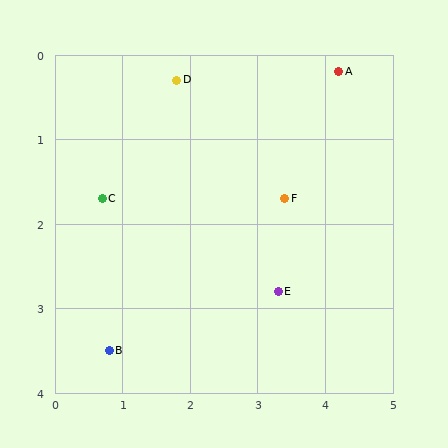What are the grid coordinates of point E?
Point E is at approximately (3.3, 2.8).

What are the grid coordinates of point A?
Point A is at approximately (4.2, 0.2).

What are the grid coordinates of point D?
Point D is at approximately (1.8, 0.3).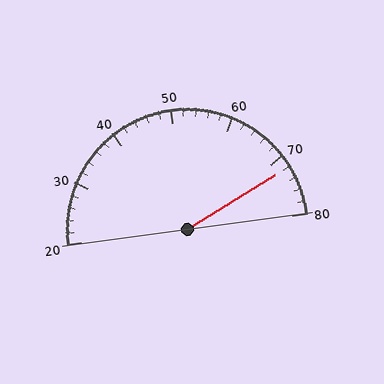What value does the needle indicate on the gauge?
The needle indicates approximately 72.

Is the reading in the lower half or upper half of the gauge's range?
The reading is in the upper half of the range (20 to 80).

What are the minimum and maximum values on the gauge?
The gauge ranges from 20 to 80.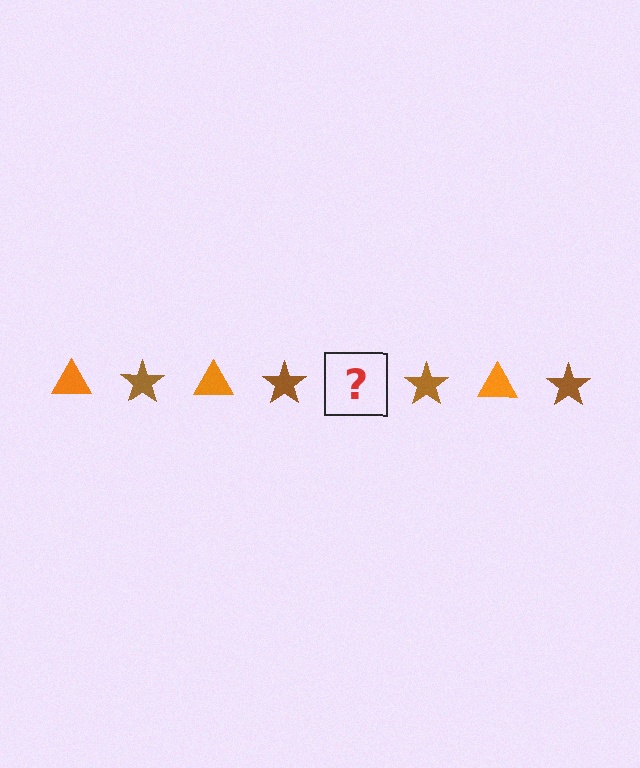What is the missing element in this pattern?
The missing element is an orange triangle.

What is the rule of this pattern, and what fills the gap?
The rule is that the pattern alternates between orange triangle and brown star. The gap should be filled with an orange triangle.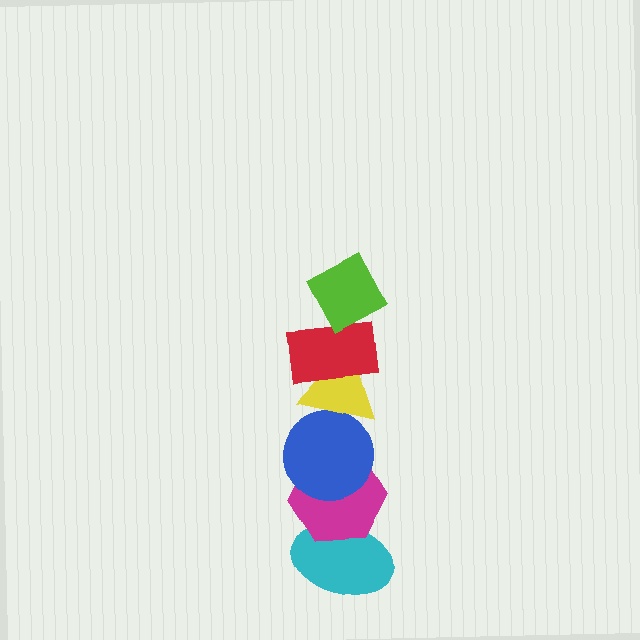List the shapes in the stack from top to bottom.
From top to bottom: the lime diamond, the red rectangle, the yellow triangle, the blue circle, the magenta hexagon, the cyan ellipse.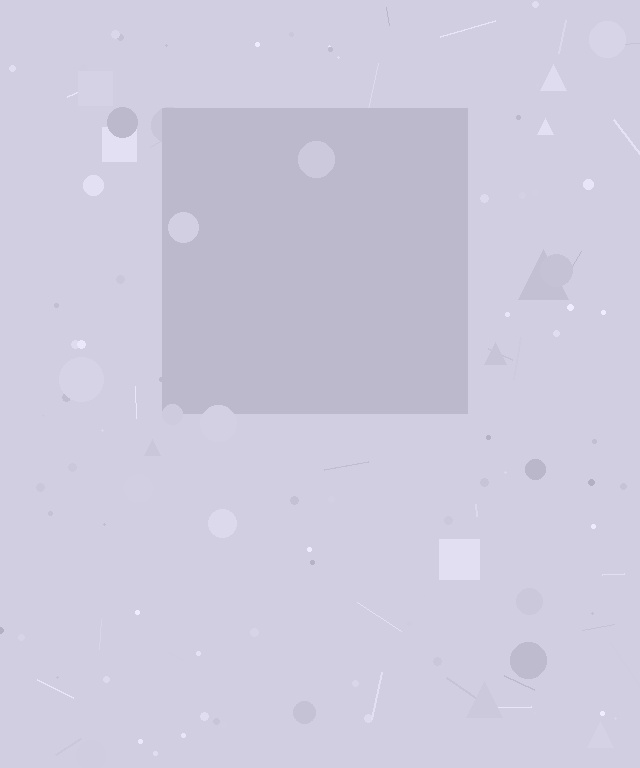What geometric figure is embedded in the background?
A square is embedded in the background.